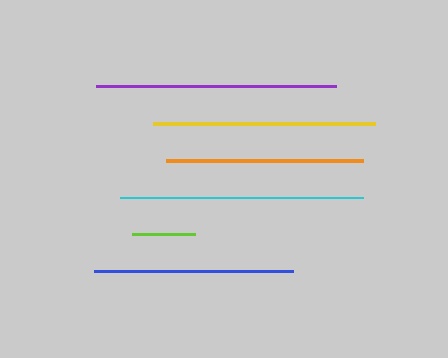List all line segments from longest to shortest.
From longest to shortest: cyan, purple, yellow, blue, orange, lime.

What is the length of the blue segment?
The blue segment is approximately 199 pixels long.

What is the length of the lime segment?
The lime segment is approximately 63 pixels long.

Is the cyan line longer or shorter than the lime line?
The cyan line is longer than the lime line.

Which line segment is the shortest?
The lime line is the shortest at approximately 63 pixels.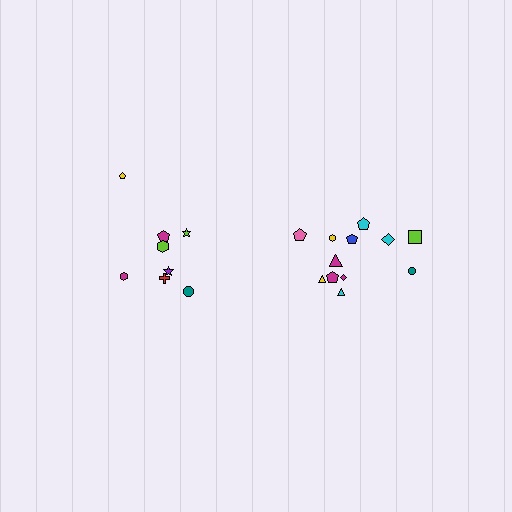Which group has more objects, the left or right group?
The right group.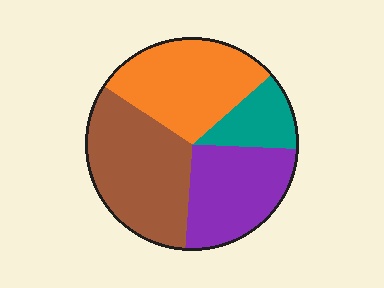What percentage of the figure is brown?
Brown takes up about one third (1/3) of the figure.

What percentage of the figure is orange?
Orange takes up about one third (1/3) of the figure.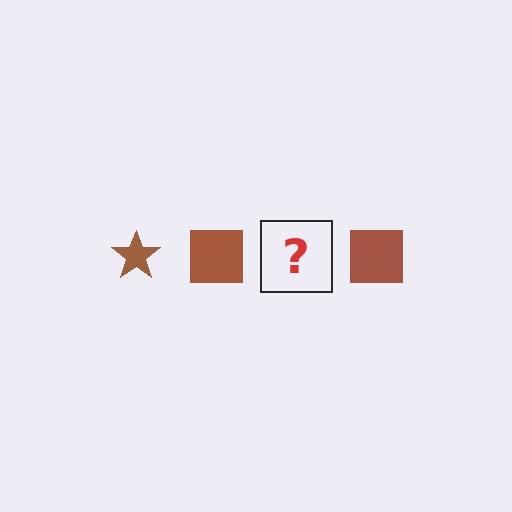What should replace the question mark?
The question mark should be replaced with a brown star.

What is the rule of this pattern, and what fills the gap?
The rule is that the pattern cycles through star, square shapes in brown. The gap should be filled with a brown star.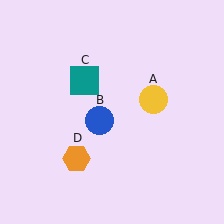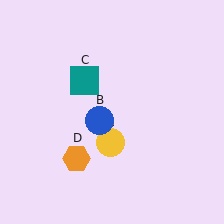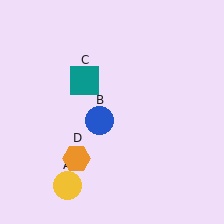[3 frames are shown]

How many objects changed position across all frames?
1 object changed position: yellow circle (object A).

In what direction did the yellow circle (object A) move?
The yellow circle (object A) moved down and to the left.